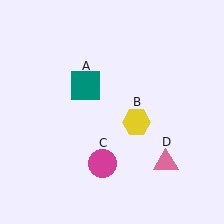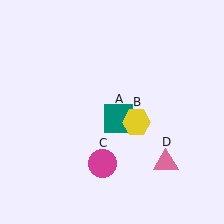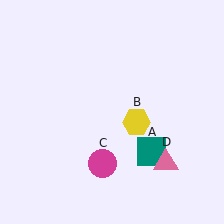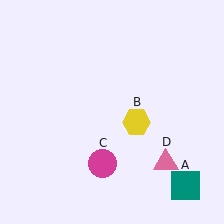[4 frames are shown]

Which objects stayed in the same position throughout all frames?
Yellow hexagon (object B) and magenta circle (object C) and pink triangle (object D) remained stationary.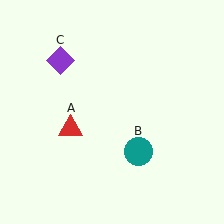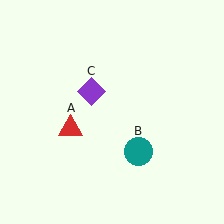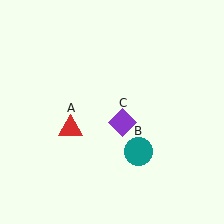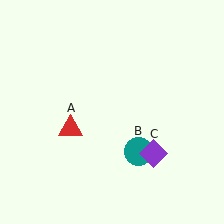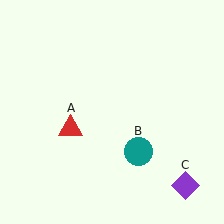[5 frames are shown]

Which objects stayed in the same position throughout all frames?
Red triangle (object A) and teal circle (object B) remained stationary.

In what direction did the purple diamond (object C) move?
The purple diamond (object C) moved down and to the right.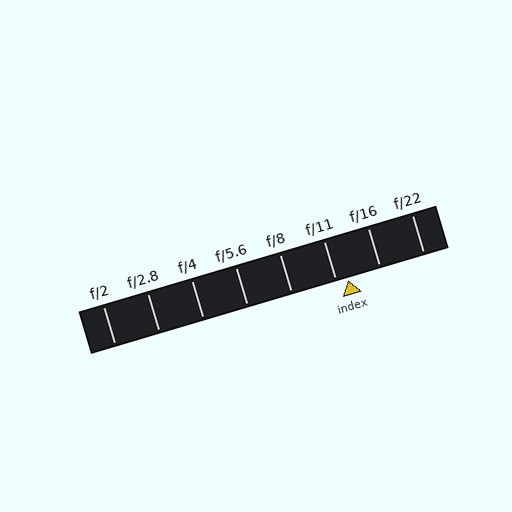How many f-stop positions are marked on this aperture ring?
There are 8 f-stop positions marked.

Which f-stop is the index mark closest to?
The index mark is closest to f/11.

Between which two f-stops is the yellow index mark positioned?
The index mark is between f/11 and f/16.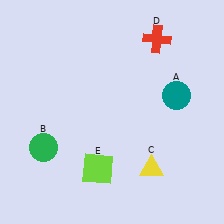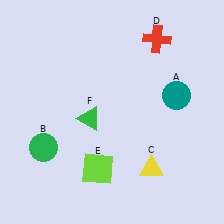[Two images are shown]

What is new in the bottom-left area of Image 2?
A green triangle (F) was added in the bottom-left area of Image 2.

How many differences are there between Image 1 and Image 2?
There is 1 difference between the two images.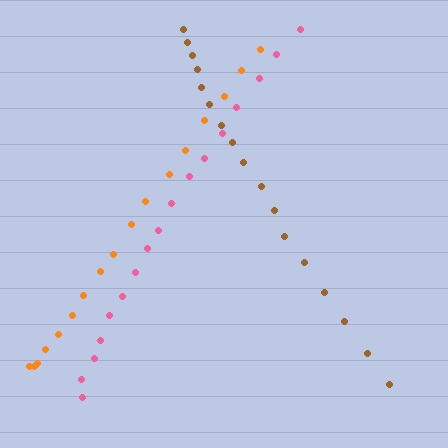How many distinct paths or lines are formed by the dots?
There are 3 distinct paths.